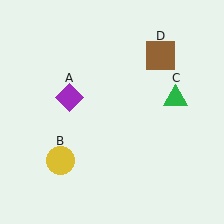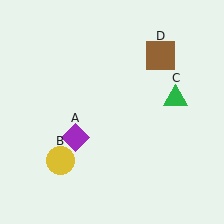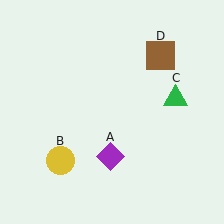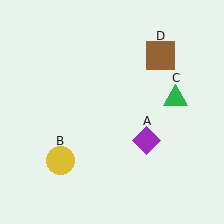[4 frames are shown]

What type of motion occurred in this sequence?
The purple diamond (object A) rotated counterclockwise around the center of the scene.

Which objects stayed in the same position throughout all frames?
Yellow circle (object B) and green triangle (object C) and brown square (object D) remained stationary.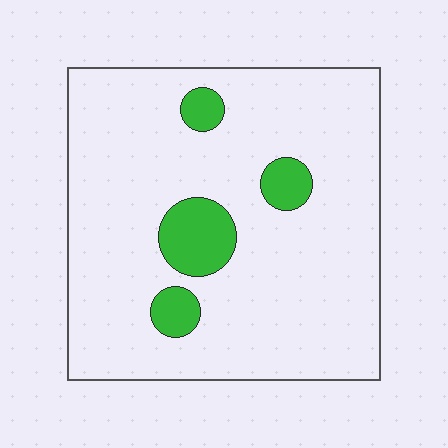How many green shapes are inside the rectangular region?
4.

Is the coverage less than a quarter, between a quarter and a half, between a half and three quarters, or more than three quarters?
Less than a quarter.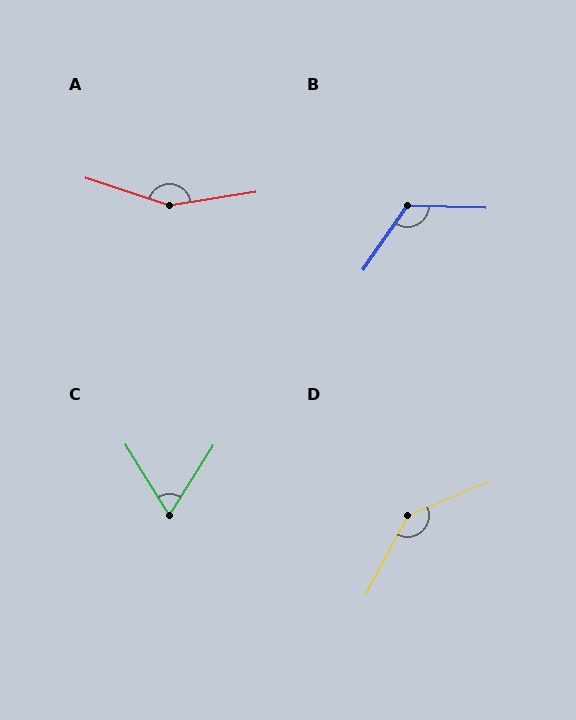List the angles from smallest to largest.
C (64°), B (123°), D (141°), A (153°).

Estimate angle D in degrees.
Approximately 141 degrees.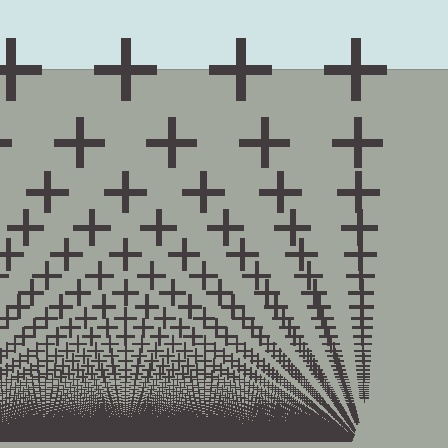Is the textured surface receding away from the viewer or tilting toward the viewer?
The surface appears to tilt toward the viewer. Texture elements get larger and sparser toward the top.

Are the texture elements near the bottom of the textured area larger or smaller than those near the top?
Smaller. The gradient is inverted — elements near the bottom are smaller and denser.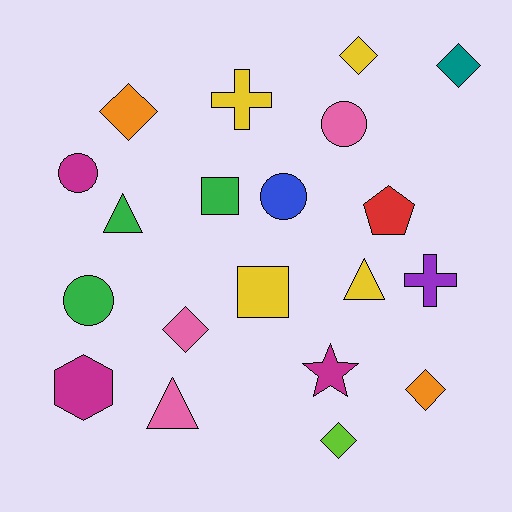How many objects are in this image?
There are 20 objects.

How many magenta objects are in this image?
There are 3 magenta objects.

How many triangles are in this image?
There are 3 triangles.